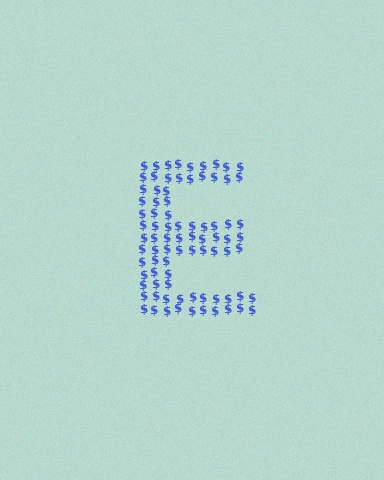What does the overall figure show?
The overall figure shows the letter E.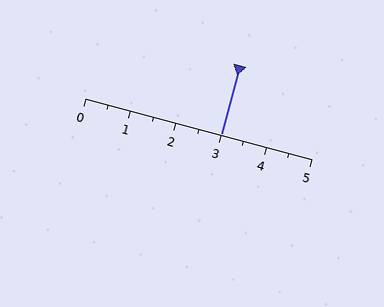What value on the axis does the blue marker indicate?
The marker indicates approximately 3.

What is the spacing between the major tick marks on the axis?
The major ticks are spaced 1 apart.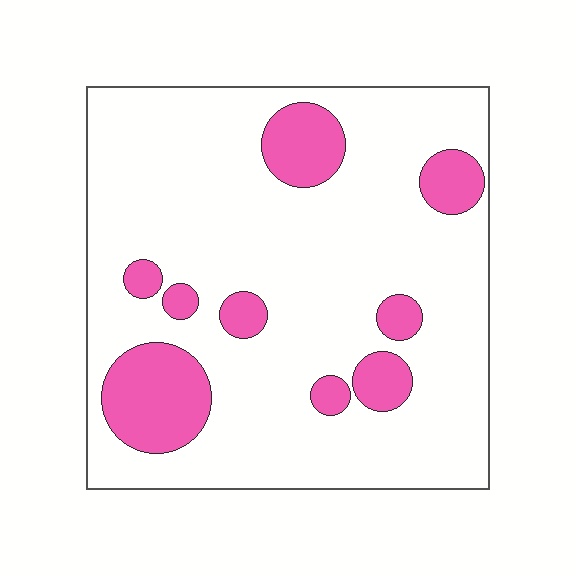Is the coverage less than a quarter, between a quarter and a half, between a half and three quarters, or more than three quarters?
Less than a quarter.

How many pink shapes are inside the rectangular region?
9.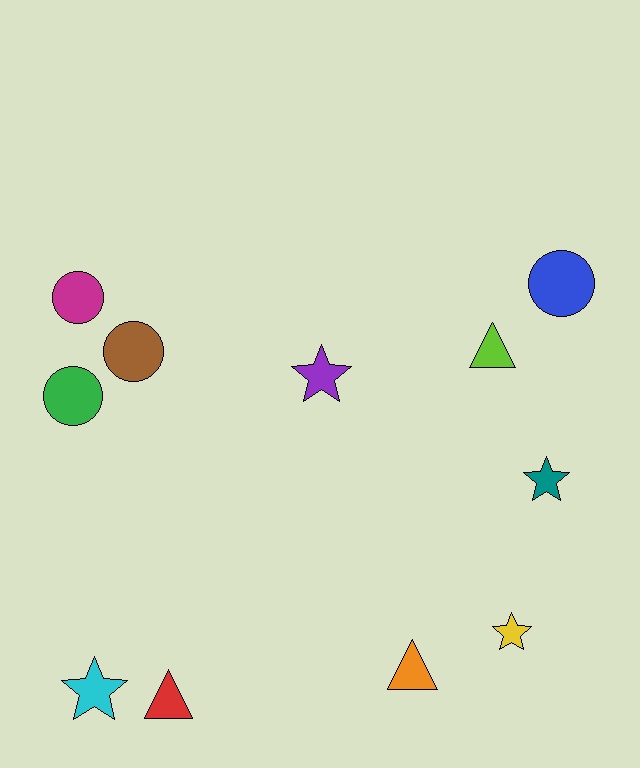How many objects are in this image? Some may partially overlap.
There are 11 objects.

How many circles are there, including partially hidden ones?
There are 4 circles.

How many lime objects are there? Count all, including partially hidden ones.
There is 1 lime object.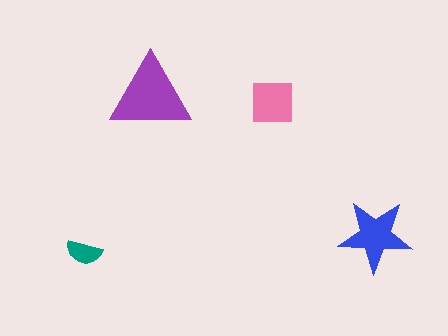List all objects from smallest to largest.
The teal semicircle, the pink square, the blue star, the purple triangle.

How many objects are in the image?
There are 4 objects in the image.